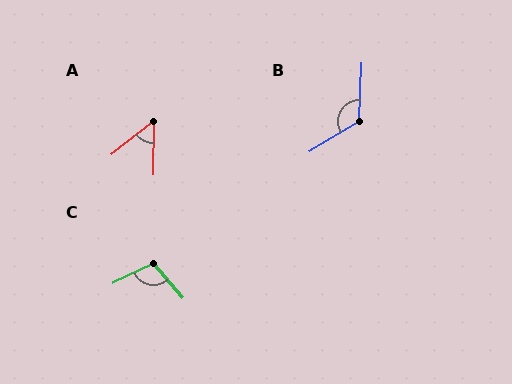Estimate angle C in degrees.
Approximately 105 degrees.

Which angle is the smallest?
A, at approximately 51 degrees.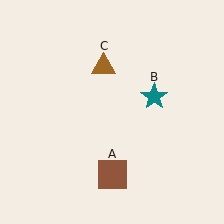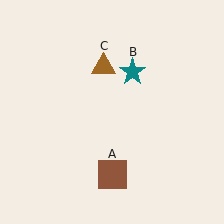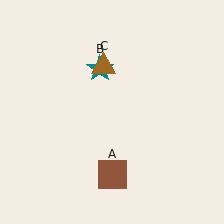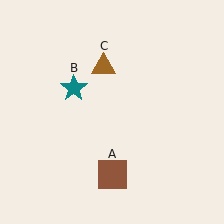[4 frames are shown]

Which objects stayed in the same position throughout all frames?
Brown square (object A) and brown triangle (object C) remained stationary.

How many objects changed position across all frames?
1 object changed position: teal star (object B).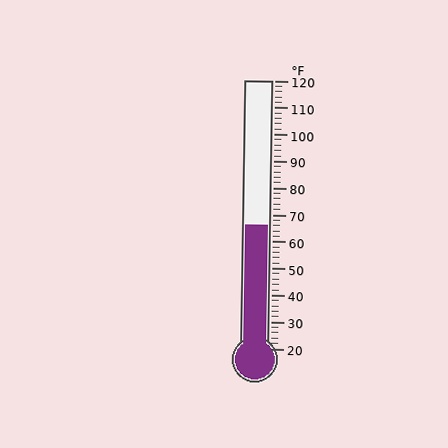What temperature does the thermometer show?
The thermometer shows approximately 66°F.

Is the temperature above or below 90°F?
The temperature is below 90°F.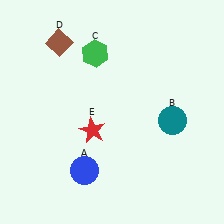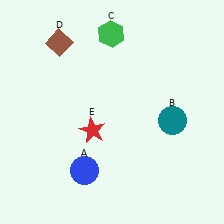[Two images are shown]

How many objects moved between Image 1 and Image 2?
1 object moved between the two images.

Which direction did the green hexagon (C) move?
The green hexagon (C) moved up.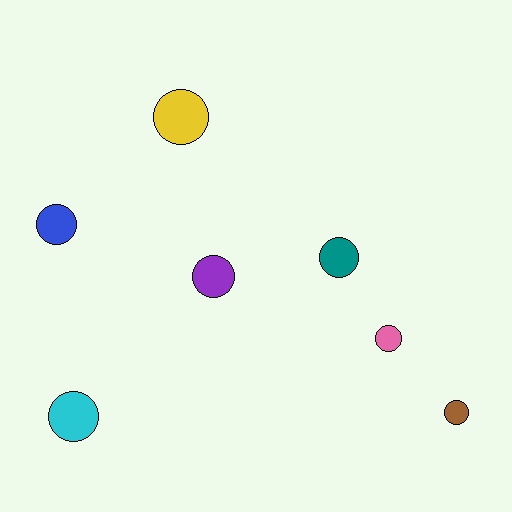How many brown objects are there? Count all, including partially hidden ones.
There is 1 brown object.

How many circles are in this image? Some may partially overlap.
There are 7 circles.